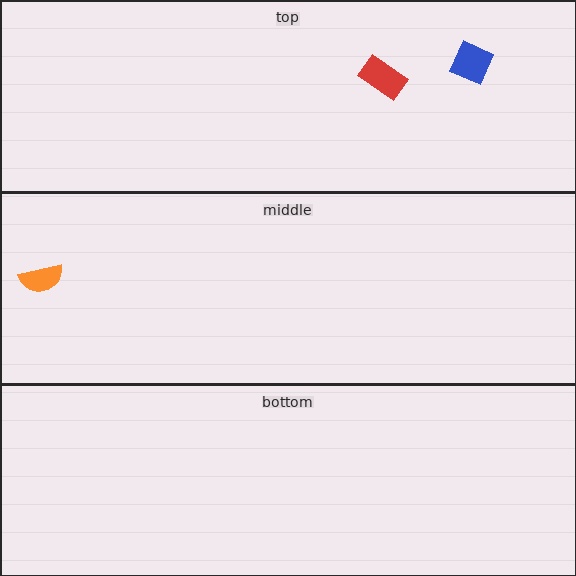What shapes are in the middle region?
The orange semicircle.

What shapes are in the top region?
The red rectangle, the blue diamond.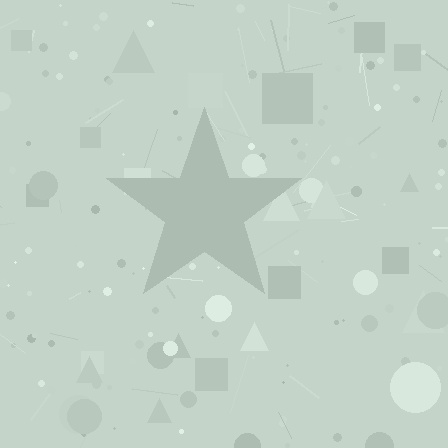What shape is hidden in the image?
A star is hidden in the image.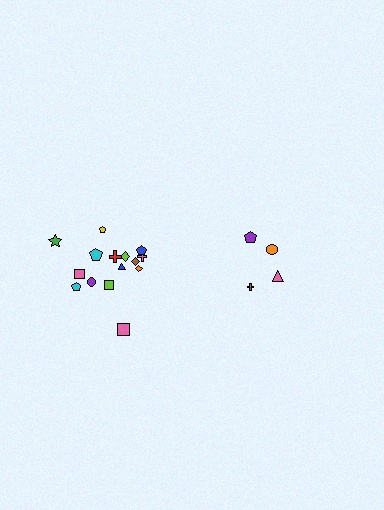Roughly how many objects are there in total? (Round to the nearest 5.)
Roughly 20 objects in total.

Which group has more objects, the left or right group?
The left group.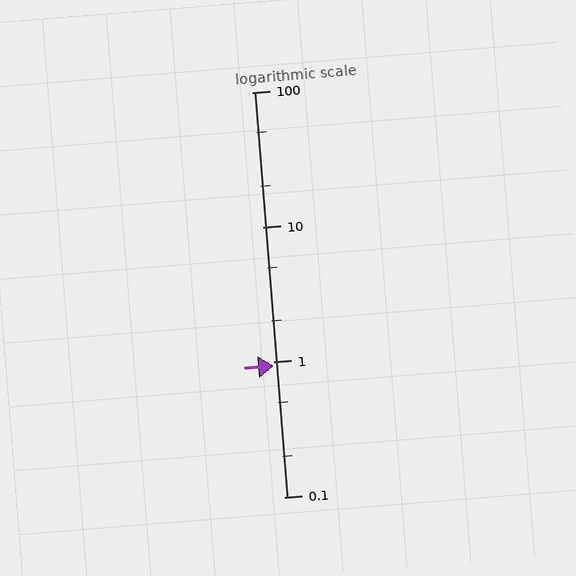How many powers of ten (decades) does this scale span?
The scale spans 3 decades, from 0.1 to 100.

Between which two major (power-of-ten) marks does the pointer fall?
The pointer is between 0.1 and 1.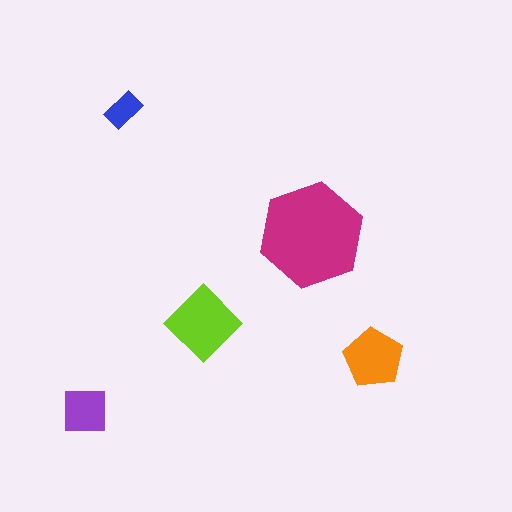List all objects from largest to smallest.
The magenta hexagon, the lime diamond, the orange pentagon, the purple square, the blue rectangle.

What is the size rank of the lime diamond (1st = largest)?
2nd.